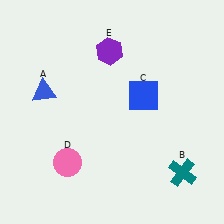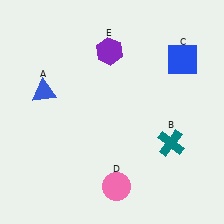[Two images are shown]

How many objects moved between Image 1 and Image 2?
3 objects moved between the two images.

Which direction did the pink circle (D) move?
The pink circle (D) moved right.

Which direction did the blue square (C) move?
The blue square (C) moved right.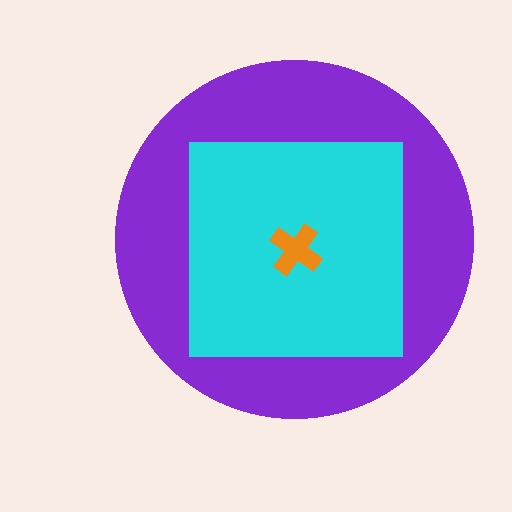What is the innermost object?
The orange cross.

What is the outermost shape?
The purple circle.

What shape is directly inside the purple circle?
The cyan square.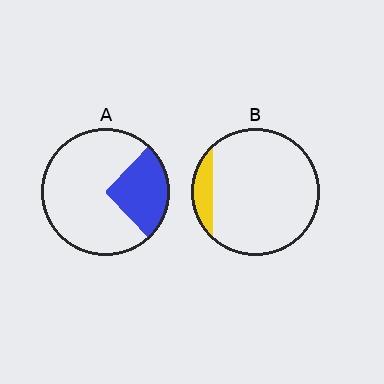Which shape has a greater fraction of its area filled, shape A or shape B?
Shape A.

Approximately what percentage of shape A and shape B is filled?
A is approximately 25% and B is approximately 10%.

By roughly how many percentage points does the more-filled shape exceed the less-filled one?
By roughly 15 percentage points (A over B).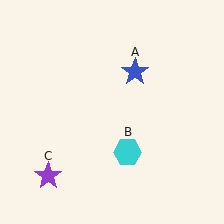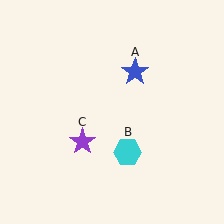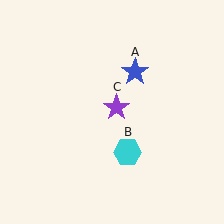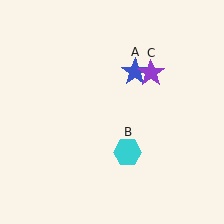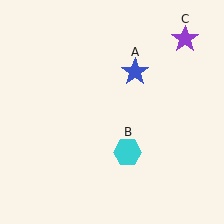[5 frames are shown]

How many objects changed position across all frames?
1 object changed position: purple star (object C).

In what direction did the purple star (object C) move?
The purple star (object C) moved up and to the right.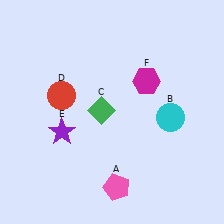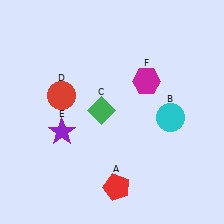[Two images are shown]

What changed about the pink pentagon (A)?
In Image 1, A is pink. In Image 2, it changed to red.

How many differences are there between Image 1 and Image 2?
There is 1 difference between the two images.